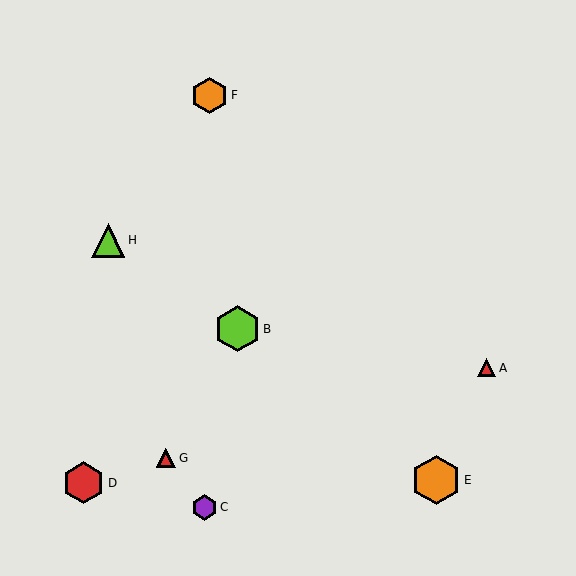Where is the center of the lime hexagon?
The center of the lime hexagon is at (237, 329).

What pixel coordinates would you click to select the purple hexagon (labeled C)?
Click at (205, 507) to select the purple hexagon C.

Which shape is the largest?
The orange hexagon (labeled E) is the largest.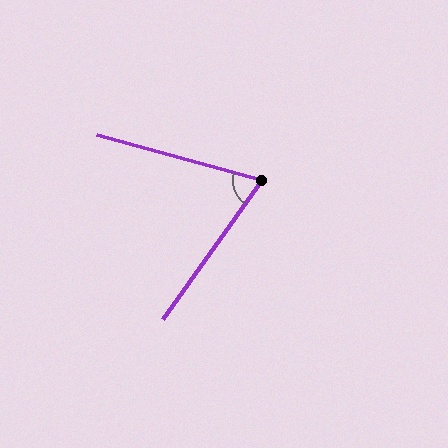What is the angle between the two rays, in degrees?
Approximately 70 degrees.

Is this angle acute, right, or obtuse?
It is acute.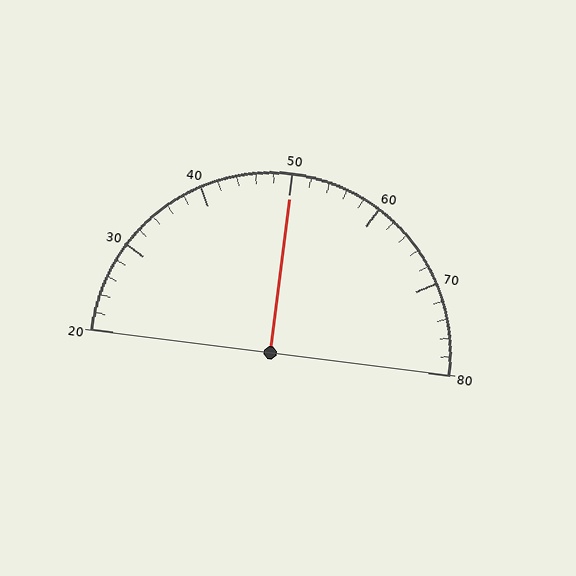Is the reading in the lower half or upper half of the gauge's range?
The reading is in the upper half of the range (20 to 80).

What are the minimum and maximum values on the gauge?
The gauge ranges from 20 to 80.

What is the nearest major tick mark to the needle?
The nearest major tick mark is 50.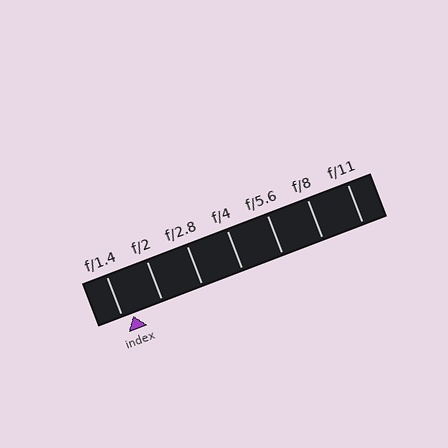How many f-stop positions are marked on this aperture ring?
There are 7 f-stop positions marked.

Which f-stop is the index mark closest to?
The index mark is closest to f/1.4.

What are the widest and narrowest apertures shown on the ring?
The widest aperture shown is f/1.4 and the narrowest is f/11.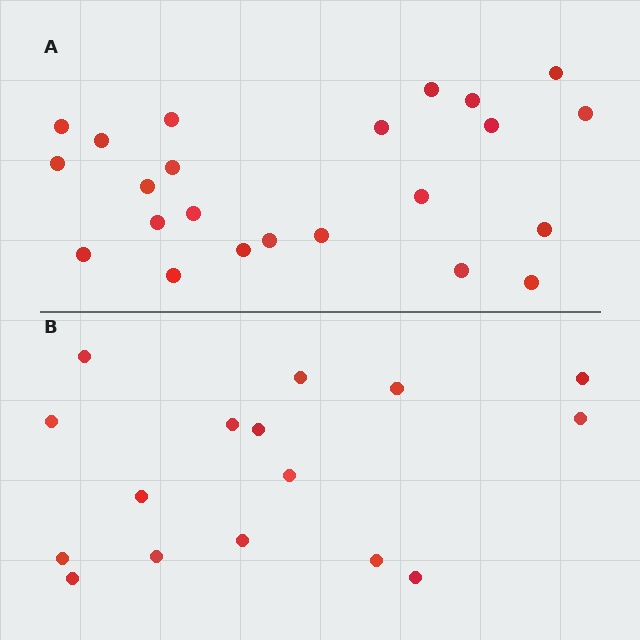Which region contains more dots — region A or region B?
Region A (the top region) has more dots.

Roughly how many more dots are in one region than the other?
Region A has roughly 8 or so more dots than region B.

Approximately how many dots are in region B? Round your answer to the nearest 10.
About 20 dots. (The exact count is 16, which rounds to 20.)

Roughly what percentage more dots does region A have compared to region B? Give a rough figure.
About 45% more.